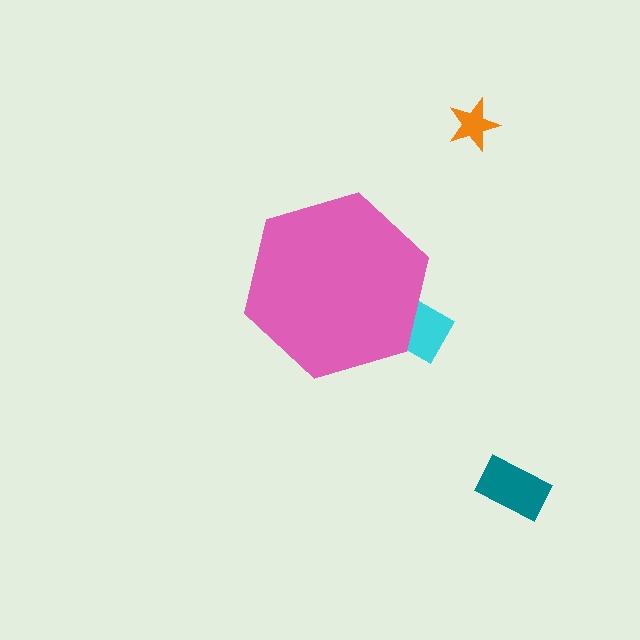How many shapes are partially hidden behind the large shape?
1 shape is partially hidden.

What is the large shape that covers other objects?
A pink hexagon.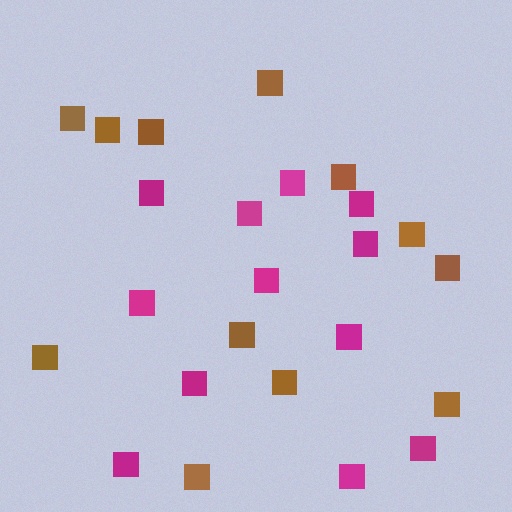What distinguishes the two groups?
There are 2 groups: one group of brown squares (12) and one group of magenta squares (12).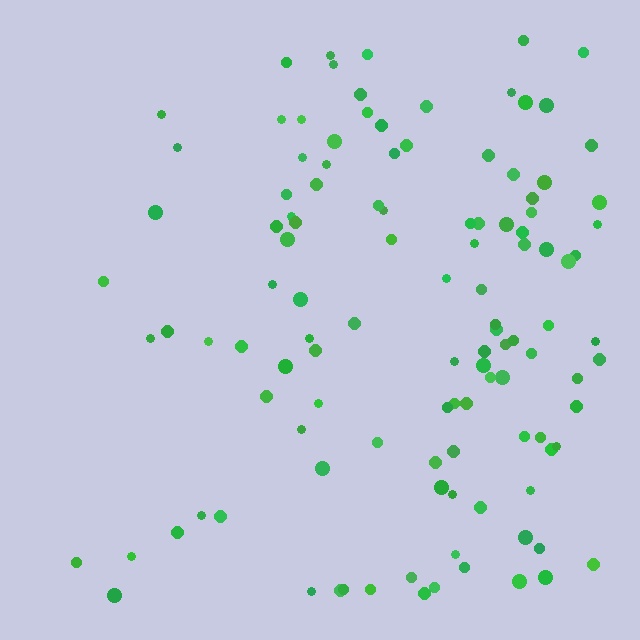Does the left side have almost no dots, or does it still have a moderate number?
Still a moderate number, just noticeably fewer than the right.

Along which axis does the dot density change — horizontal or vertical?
Horizontal.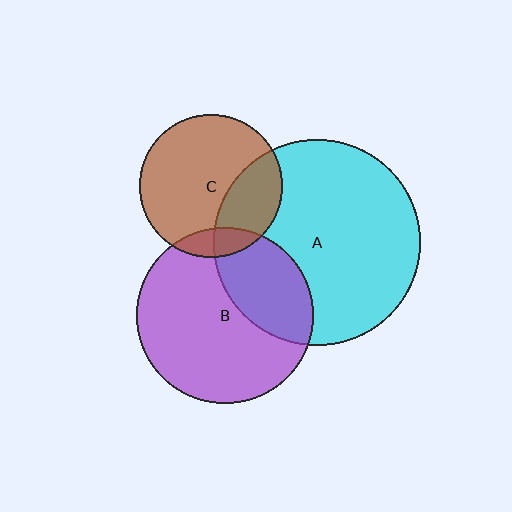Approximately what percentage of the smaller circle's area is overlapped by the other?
Approximately 30%.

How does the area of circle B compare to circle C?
Approximately 1.5 times.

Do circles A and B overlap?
Yes.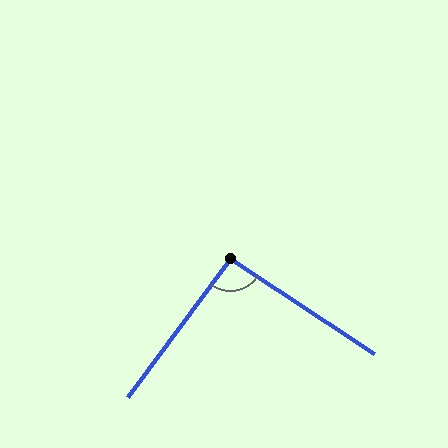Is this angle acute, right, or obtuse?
It is approximately a right angle.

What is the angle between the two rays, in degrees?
Approximately 93 degrees.